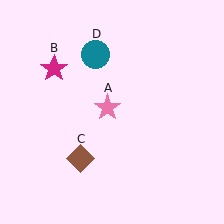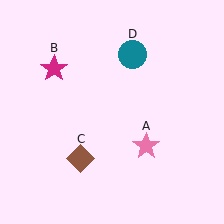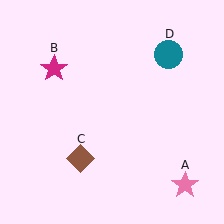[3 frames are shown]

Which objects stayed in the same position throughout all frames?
Magenta star (object B) and brown diamond (object C) remained stationary.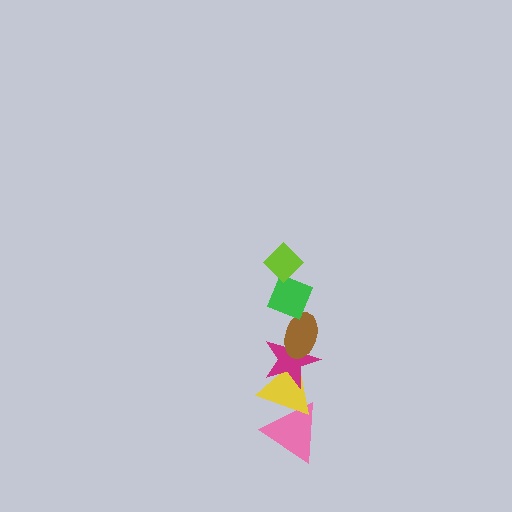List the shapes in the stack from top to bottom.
From top to bottom: the lime diamond, the green diamond, the brown ellipse, the magenta star, the yellow triangle, the pink triangle.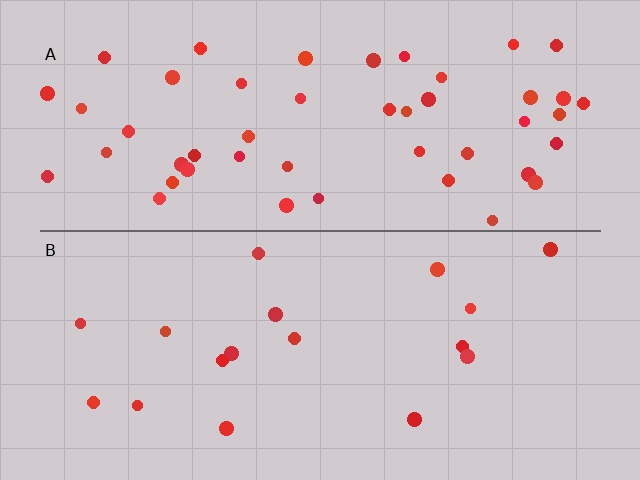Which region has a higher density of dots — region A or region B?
A (the top).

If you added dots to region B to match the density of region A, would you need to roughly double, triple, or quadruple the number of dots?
Approximately triple.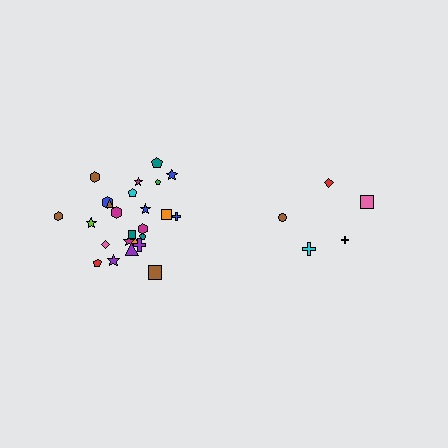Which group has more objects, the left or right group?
The left group.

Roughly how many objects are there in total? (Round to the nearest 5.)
Roughly 30 objects in total.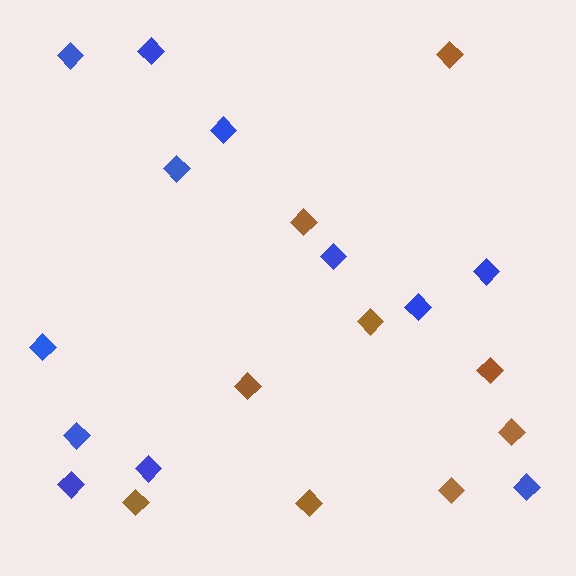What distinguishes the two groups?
There are 2 groups: one group of blue diamonds (12) and one group of brown diamonds (9).